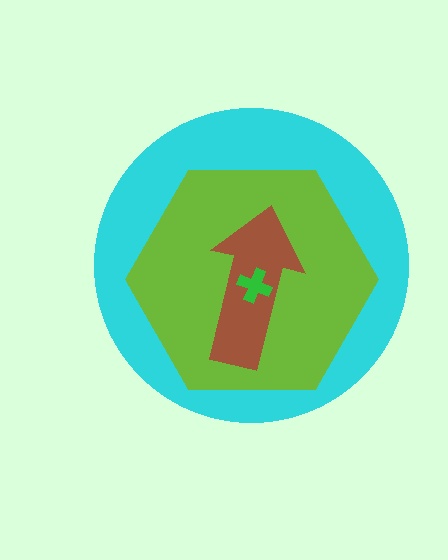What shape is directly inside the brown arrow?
The green cross.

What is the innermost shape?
The green cross.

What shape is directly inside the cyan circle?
The lime hexagon.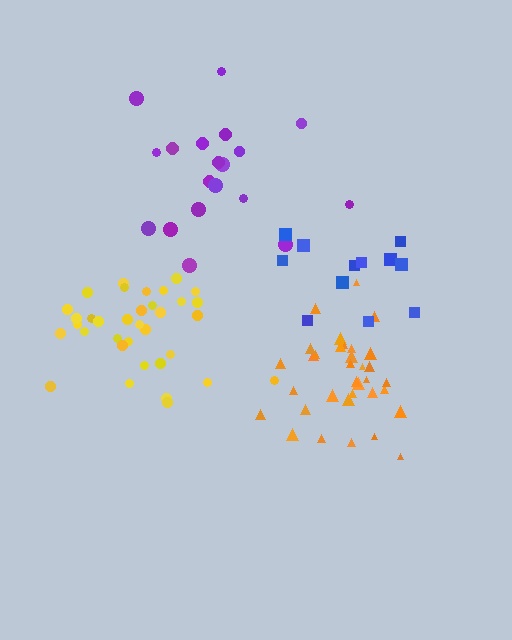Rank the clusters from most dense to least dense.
orange, yellow, blue, purple.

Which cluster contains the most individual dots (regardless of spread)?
Yellow (35).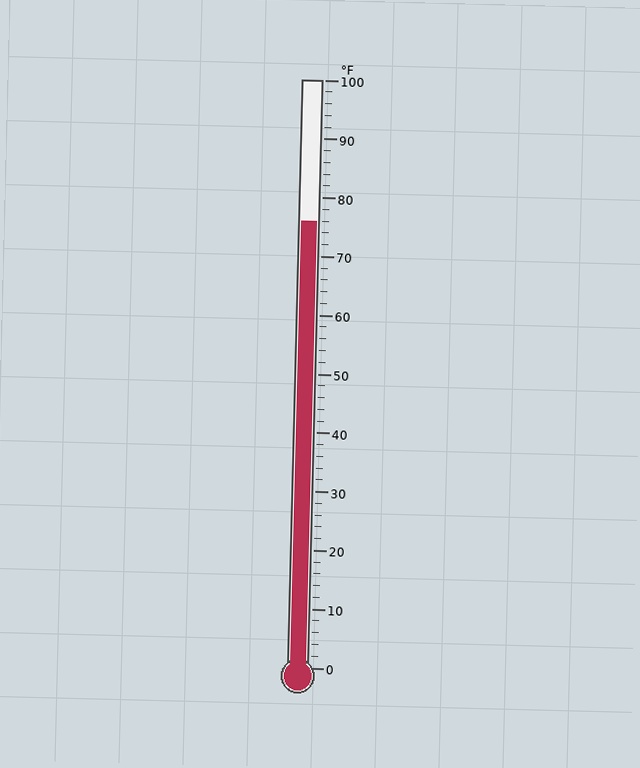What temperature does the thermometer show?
The thermometer shows approximately 76°F.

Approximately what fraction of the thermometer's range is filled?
The thermometer is filled to approximately 75% of its range.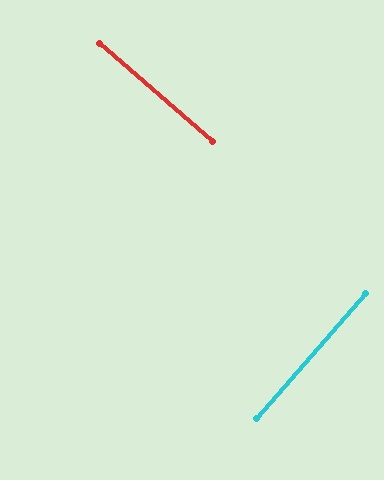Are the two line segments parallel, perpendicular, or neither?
Perpendicular — they meet at approximately 90°.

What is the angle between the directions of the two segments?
Approximately 90 degrees.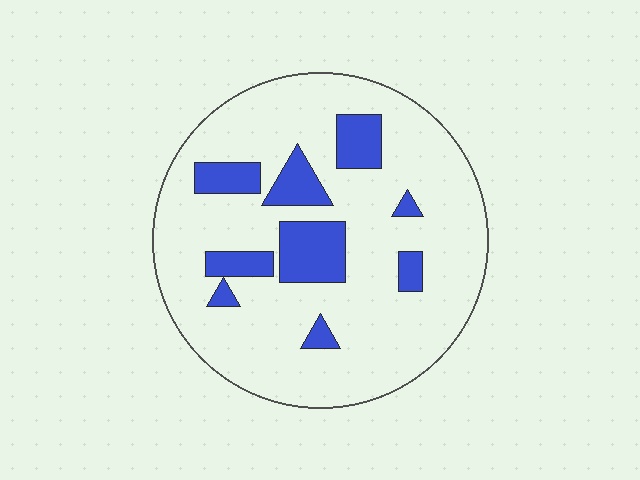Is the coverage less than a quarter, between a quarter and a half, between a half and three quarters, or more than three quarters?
Less than a quarter.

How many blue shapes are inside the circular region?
9.